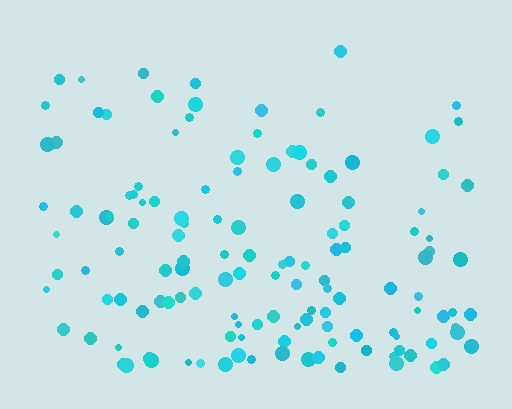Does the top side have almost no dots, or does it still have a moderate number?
Still a moderate number, just noticeably fewer than the bottom.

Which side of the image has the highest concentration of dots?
The bottom.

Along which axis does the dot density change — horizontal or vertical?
Vertical.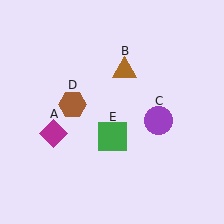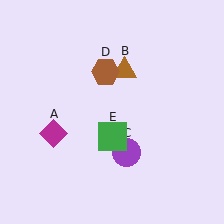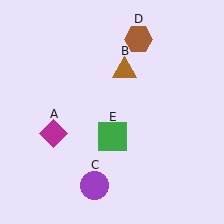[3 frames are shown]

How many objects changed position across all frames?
2 objects changed position: purple circle (object C), brown hexagon (object D).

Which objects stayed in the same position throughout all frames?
Magenta diamond (object A) and brown triangle (object B) and green square (object E) remained stationary.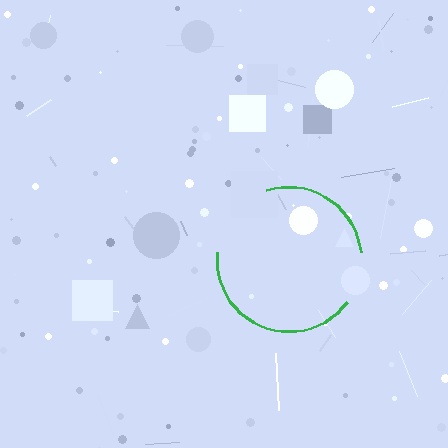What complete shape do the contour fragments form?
The contour fragments form a circle.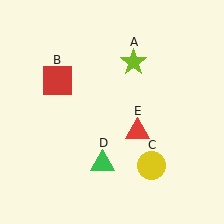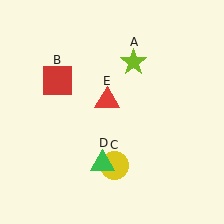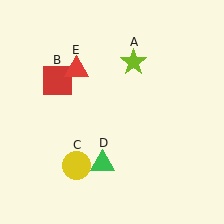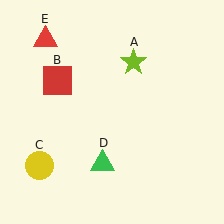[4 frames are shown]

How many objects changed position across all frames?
2 objects changed position: yellow circle (object C), red triangle (object E).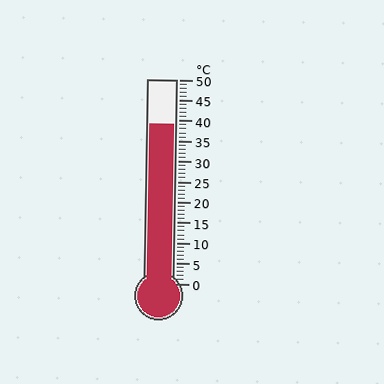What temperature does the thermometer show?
The thermometer shows approximately 39°C.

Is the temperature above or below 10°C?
The temperature is above 10°C.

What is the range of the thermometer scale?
The thermometer scale ranges from 0°C to 50°C.